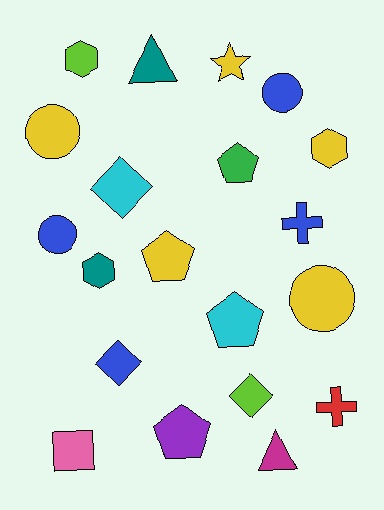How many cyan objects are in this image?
There are 2 cyan objects.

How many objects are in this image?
There are 20 objects.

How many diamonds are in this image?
There are 3 diamonds.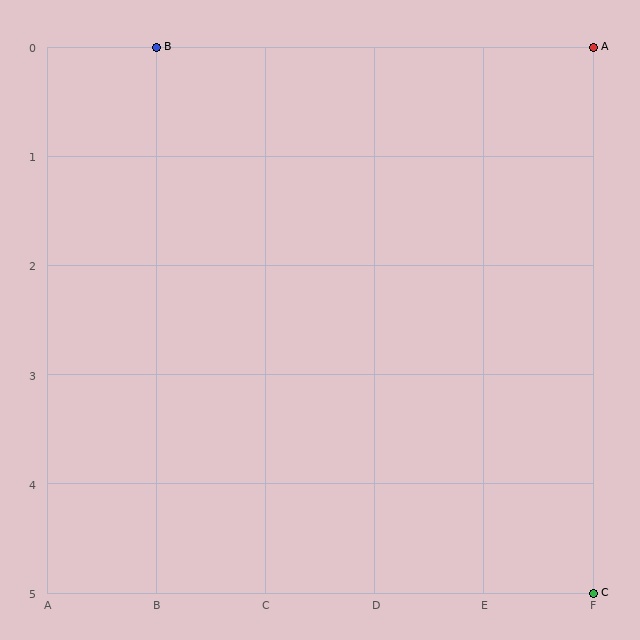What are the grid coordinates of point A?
Point A is at grid coordinates (F, 0).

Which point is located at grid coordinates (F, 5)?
Point C is at (F, 5).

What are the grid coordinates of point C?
Point C is at grid coordinates (F, 5).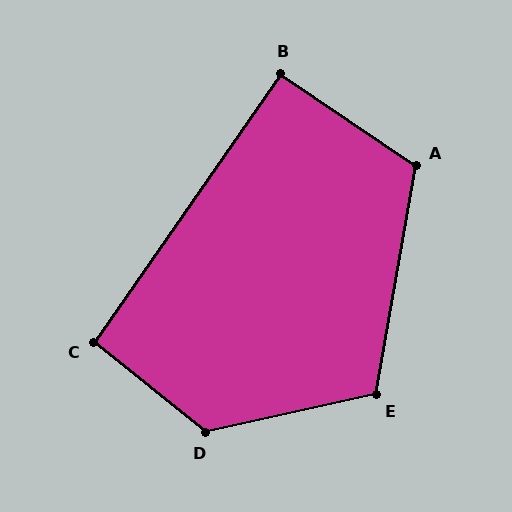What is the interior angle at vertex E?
Approximately 112 degrees (obtuse).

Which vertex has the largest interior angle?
D, at approximately 129 degrees.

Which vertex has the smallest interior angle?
B, at approximately 91 degrees.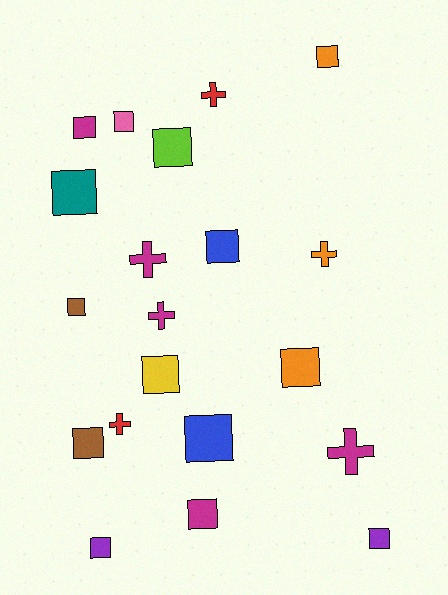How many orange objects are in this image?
There are 3 orange objects.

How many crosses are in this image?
There are 6 crosses.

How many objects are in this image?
There are 20 objects.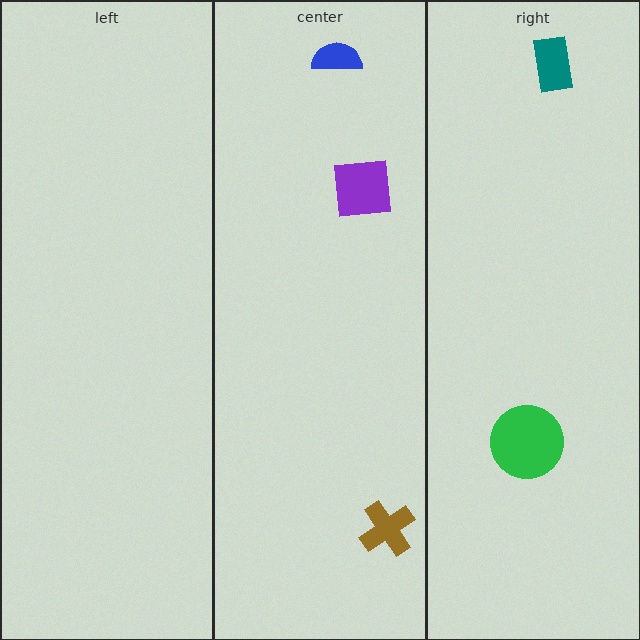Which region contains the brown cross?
The center region.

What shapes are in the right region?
The teal rectangle, the green circle.